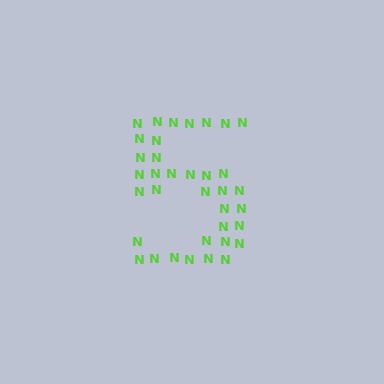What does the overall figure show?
The overall figure shows the digit 5.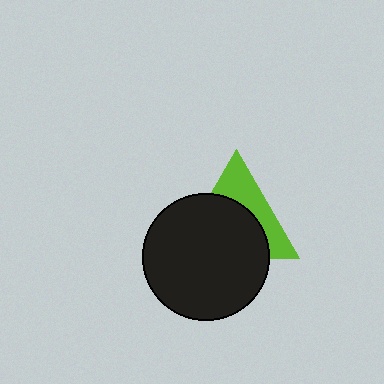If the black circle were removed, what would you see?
You would see the complete lime triangle.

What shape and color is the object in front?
The object in front is a black circle.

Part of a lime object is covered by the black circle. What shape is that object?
It is a triangle.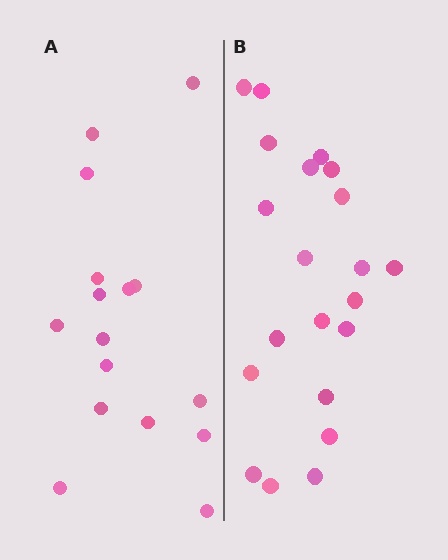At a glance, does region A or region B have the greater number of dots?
Region B (the right region) has more dots.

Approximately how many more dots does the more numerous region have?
Region B has about 5 more dots than region A.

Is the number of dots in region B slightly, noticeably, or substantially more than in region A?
Region B has noticeably more, but not dramatically so. The ratio is roughly 1.3 to 1.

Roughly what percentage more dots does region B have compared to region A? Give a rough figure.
About 30% more.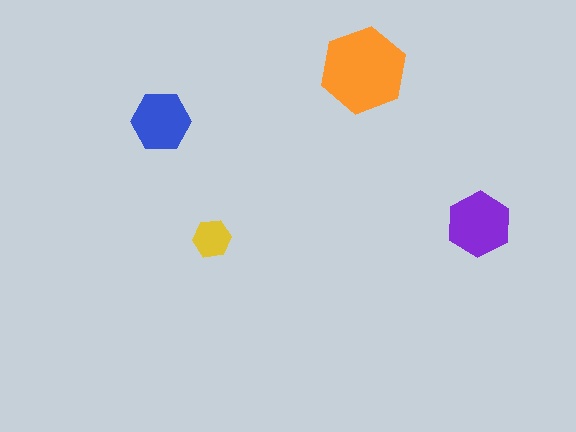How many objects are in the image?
There are 4 objects in the image.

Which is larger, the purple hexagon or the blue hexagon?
The purple one.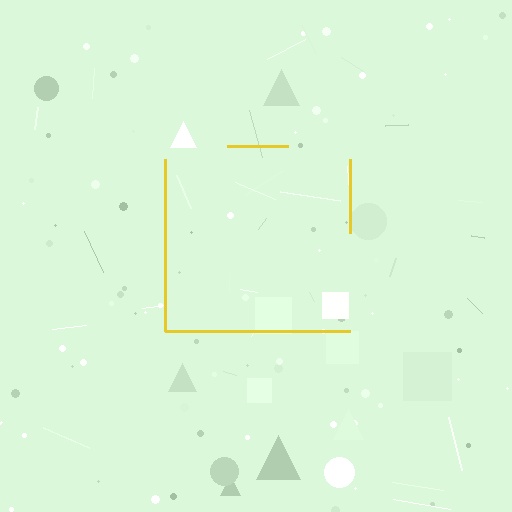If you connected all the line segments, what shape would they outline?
They would outline a square.